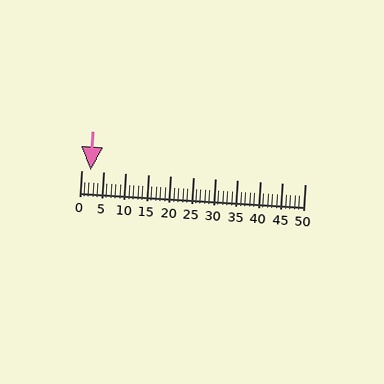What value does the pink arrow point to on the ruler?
The pink arrow points to approximately 2.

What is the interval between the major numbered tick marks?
The major tick marks are spaced 5 units apart.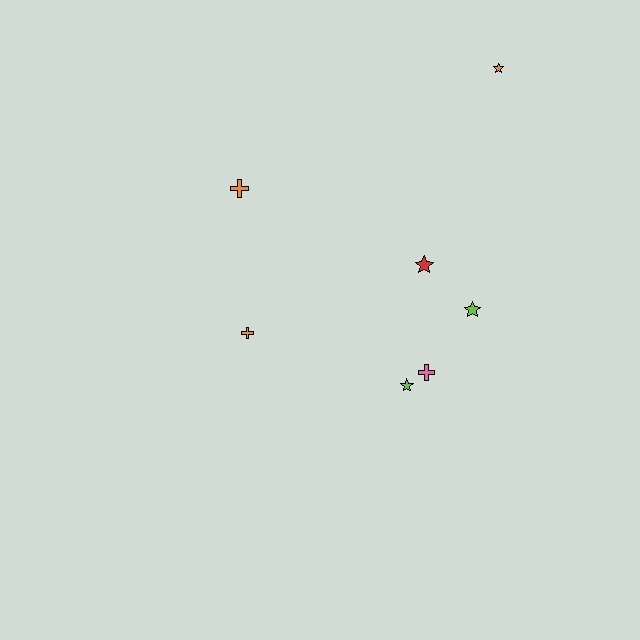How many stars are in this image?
There are 4 stars.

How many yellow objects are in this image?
There are no yellow objects.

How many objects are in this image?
There are 7 objects.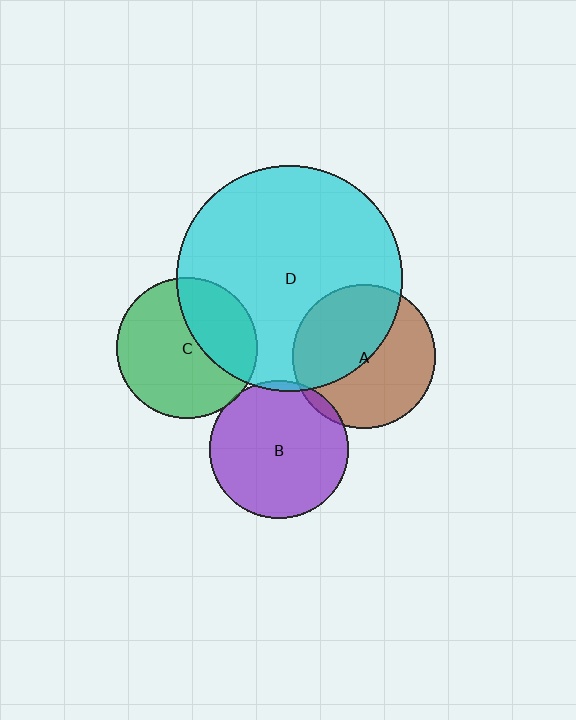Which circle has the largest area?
Circle D (cyan).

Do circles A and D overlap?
Yes.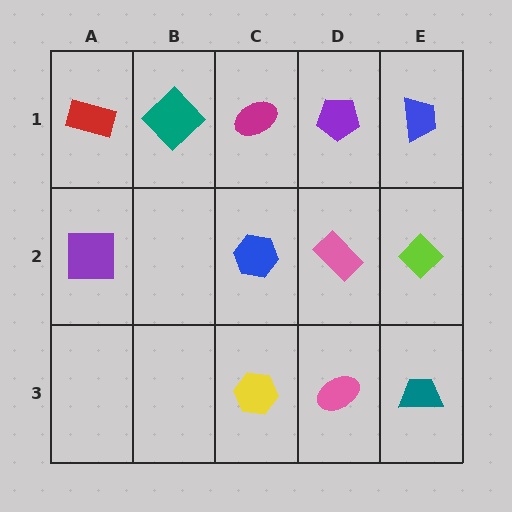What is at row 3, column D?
A pink ellipse.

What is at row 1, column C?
A magenta ellipse.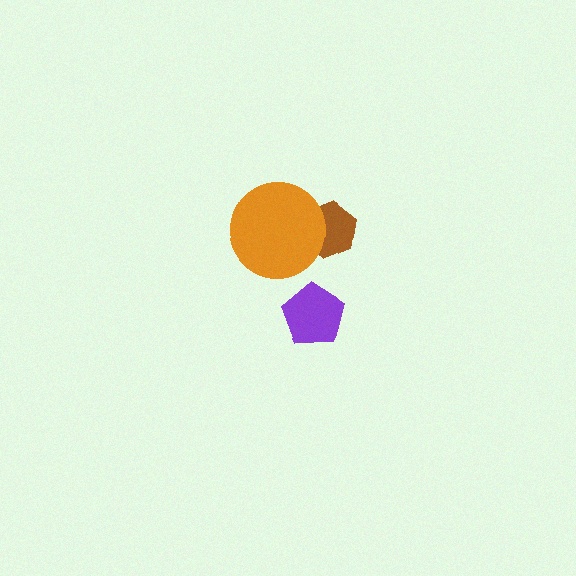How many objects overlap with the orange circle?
1 object overlaps with the orange circle.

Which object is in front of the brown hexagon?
The orange circle is in front of the brown hexagon.